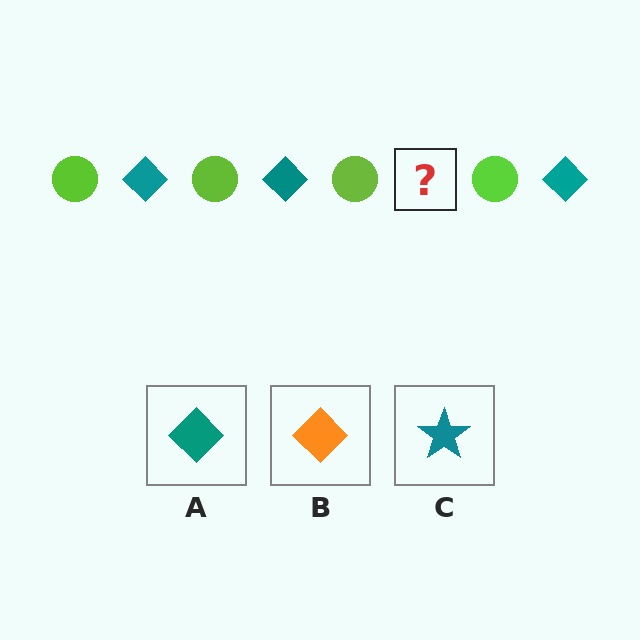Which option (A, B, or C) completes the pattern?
A.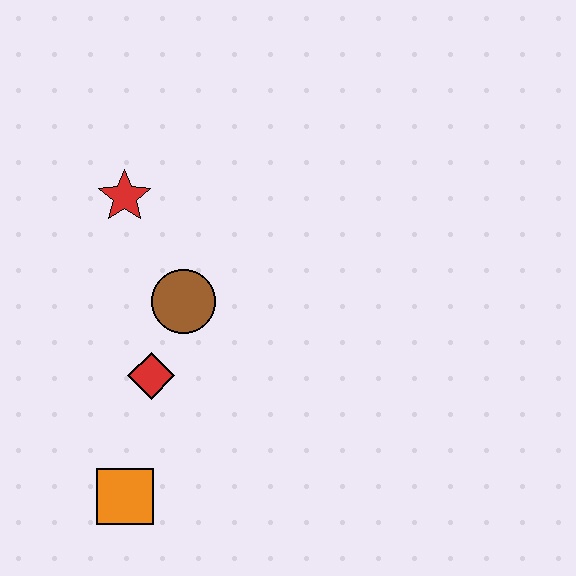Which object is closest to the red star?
The brown circle is closest to the red star.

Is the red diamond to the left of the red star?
No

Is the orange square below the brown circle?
Yes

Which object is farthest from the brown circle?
The orange square is farthest from the brown circle.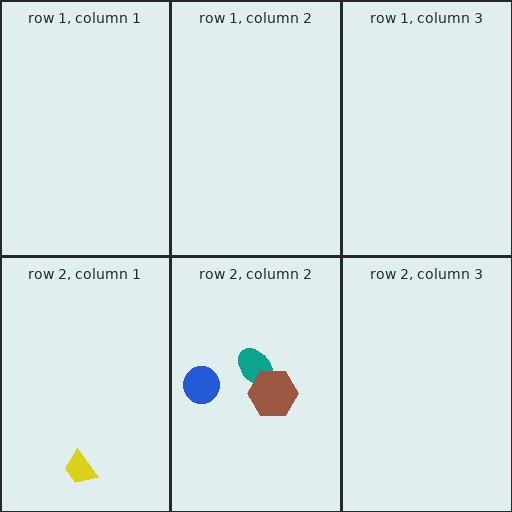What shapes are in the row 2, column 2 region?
The blue circle, the teal ellipse, the brown hexagon.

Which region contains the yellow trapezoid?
The row 2, column 1 region.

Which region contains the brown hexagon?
The row 2, column 2 region.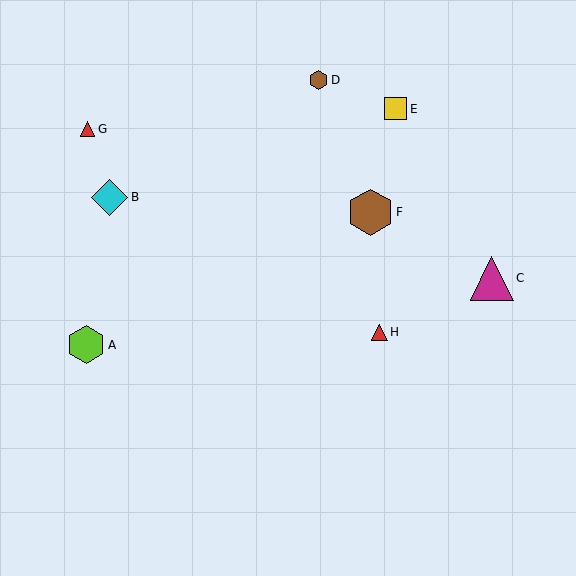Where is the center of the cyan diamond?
The center of the cyan diamond is at (110, 198).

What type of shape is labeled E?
Shape E is a yellow square.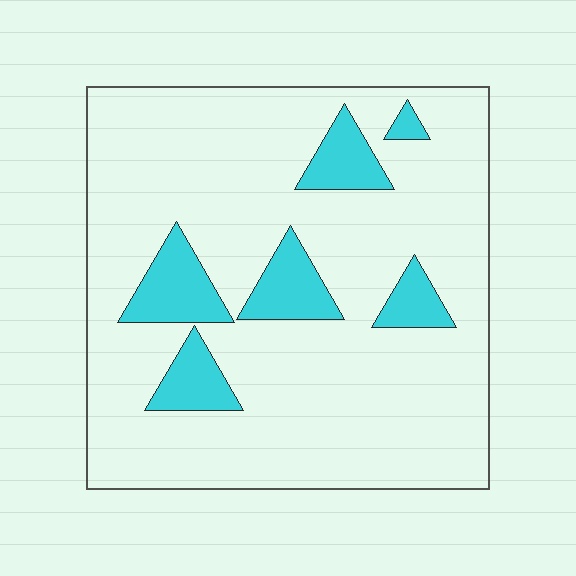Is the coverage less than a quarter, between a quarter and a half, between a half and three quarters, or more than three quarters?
Less than a quarter.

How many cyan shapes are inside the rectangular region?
6.